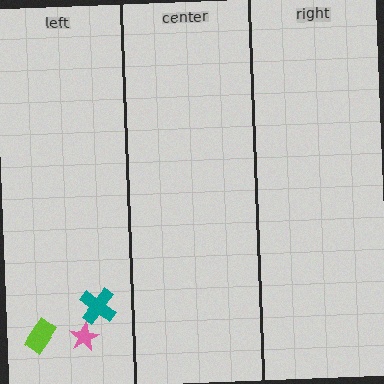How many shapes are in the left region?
3.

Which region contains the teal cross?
The left region.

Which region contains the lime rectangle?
The left region.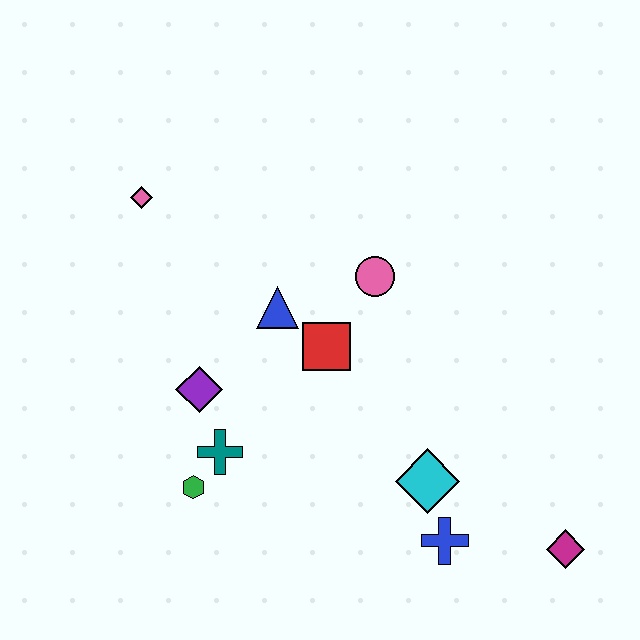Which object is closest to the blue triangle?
The red square is closest to the blue triangle.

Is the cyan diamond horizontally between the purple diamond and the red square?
No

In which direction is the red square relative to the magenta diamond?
The red square is to the left of the magenta diamond.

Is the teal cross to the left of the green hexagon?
No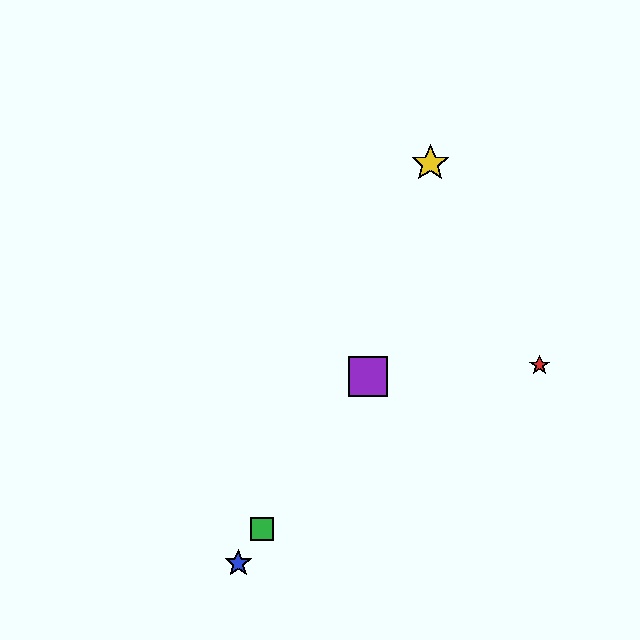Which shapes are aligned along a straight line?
The blue star, the green square, the purple square are aligned along a straight line.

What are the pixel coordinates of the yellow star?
The yellow star is at (430, 163).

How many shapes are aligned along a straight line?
3 shapes (the blue star, the green square, the purple square) are aligned along a straight line.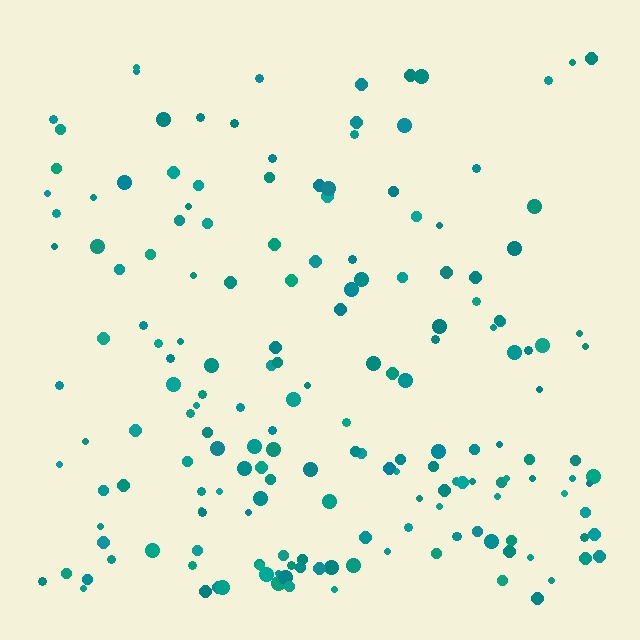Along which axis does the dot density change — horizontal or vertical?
Vertical.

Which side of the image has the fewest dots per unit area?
The top.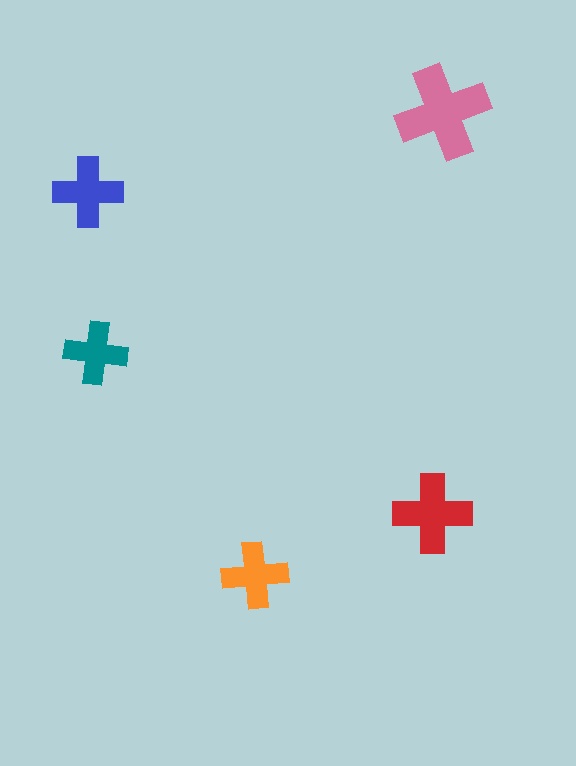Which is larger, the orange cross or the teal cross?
The orange one.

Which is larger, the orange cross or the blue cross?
The blue one.